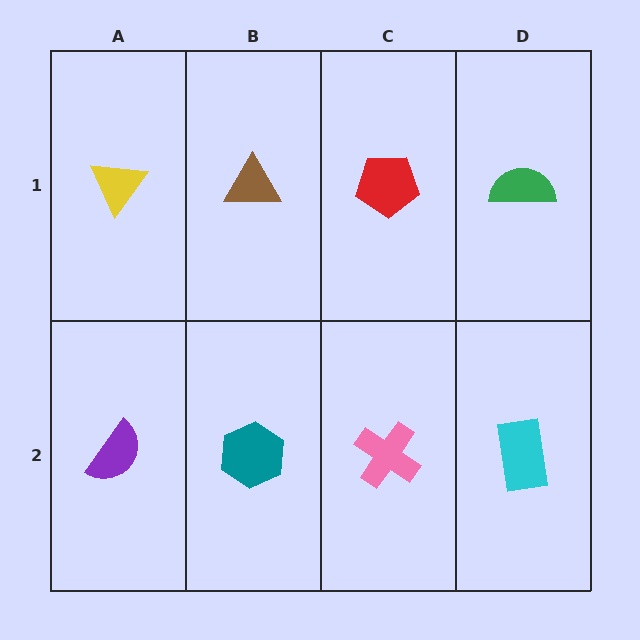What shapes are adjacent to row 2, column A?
A yellow triangle (row 1, column A), a teal hexagon (row 2, column B).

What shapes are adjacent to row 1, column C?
A pink cross (row 2, column C), a brown triangle (row 1, column B), a green semicircle (row 1, column D).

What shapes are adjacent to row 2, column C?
A red pentagon (row 1, column C), a teal hexagon (row 2, column B), a cyan rectangle (row 2, column D).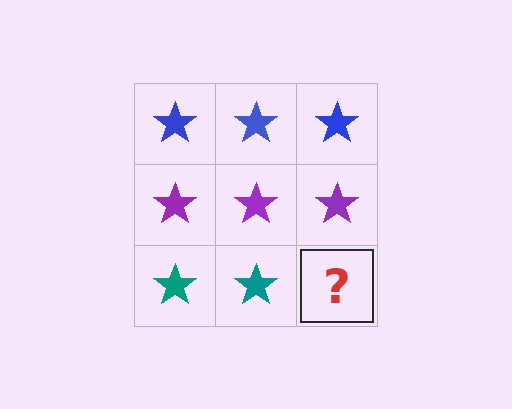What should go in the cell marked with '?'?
The missing cell should contain a teal star.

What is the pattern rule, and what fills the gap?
The rule is that each row has a consistent color. The gap should be filled with a teal star.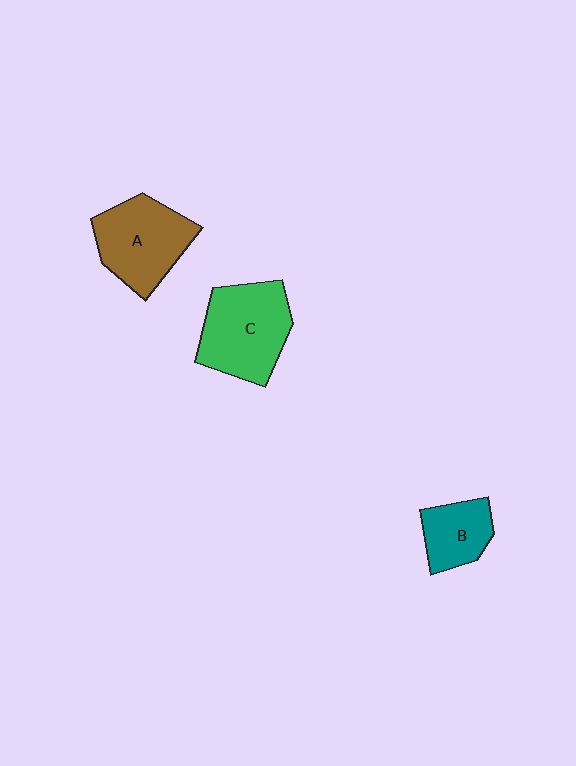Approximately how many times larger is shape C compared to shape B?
Approximately 1.8 times.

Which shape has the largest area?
Shape C (green).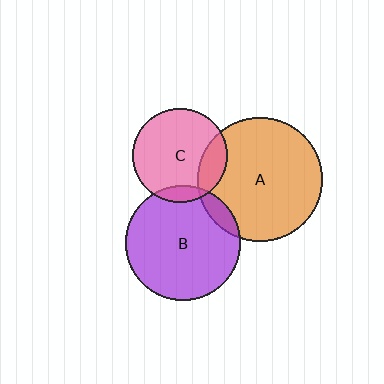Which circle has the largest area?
Circle A (orange).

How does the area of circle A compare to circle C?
Approximately 1.7 times.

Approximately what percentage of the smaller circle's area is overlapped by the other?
Approximately 10%.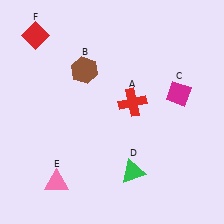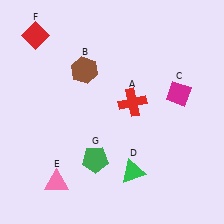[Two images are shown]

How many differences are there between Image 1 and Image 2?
There is 1 difference between the two images.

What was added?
A green pentagon (G) was added in Image 2.